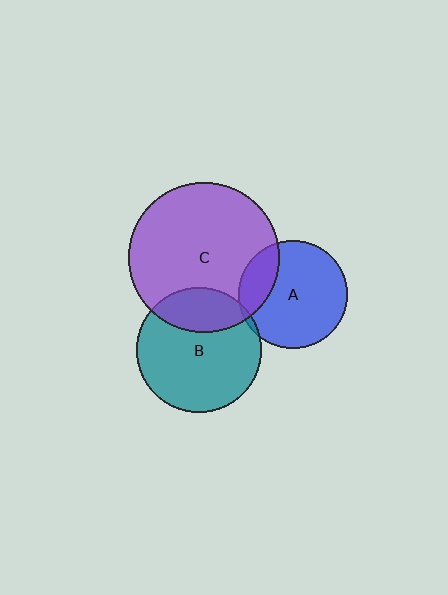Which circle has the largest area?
Circle C (purple).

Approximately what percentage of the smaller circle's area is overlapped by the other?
Approximately 20%.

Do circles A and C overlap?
Yes.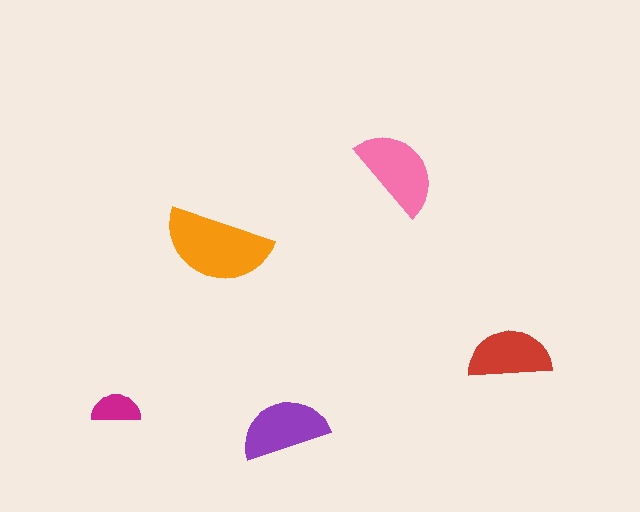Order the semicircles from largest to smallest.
the orange one, the pink one, the purple one, the red one, the magenta one.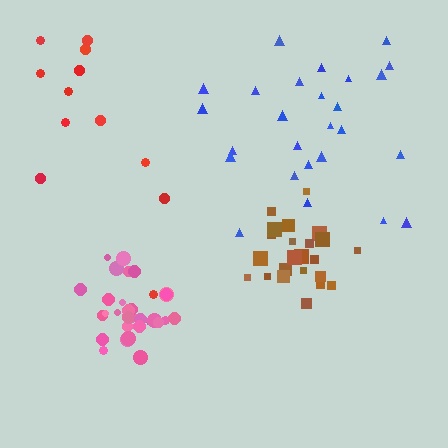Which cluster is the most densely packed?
Pink.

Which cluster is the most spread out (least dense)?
Red.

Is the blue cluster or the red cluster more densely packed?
Blue.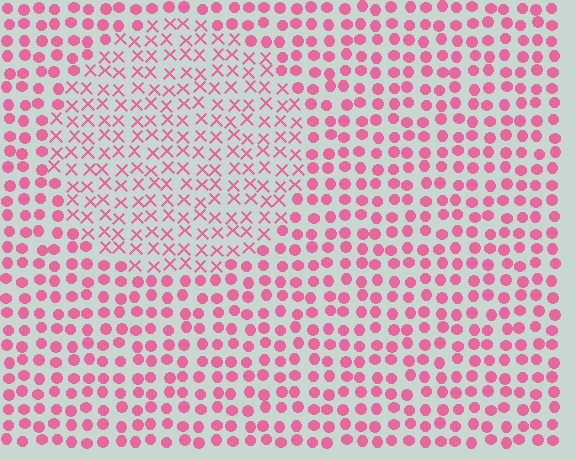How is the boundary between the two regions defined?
The boundary is defined by a change in element shape: X marks inside vs. circles outside. All elements share the same color and spacing.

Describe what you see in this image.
The image is filled with small pink elements arranged in a uniform grid. A circle-shaped region contains X marks, while the surrounding area contains circles. The boundary is defined purely by the change in element shape.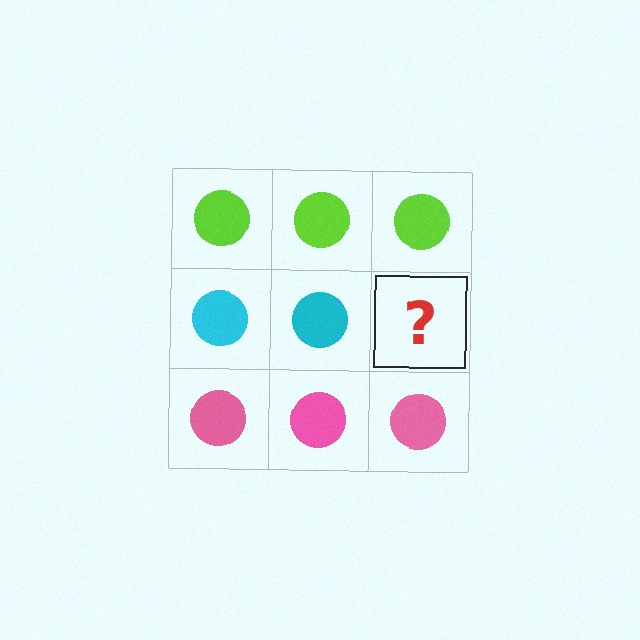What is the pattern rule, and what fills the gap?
The rule is that each row has a consistent color. The gap should be filled with a cyan circle.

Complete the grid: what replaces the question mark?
The question mark should be replaced with a cyan circle.